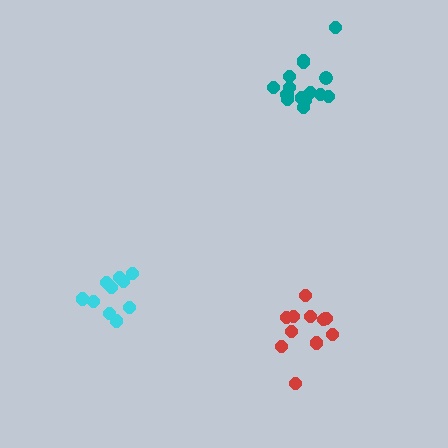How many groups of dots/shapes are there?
There are 3 groups.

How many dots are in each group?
Group 1: 11 dots, Group 2: 15 dots, Group 3: 10 dots (36 total).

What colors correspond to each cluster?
The clusters are colored: red, teal, cyan.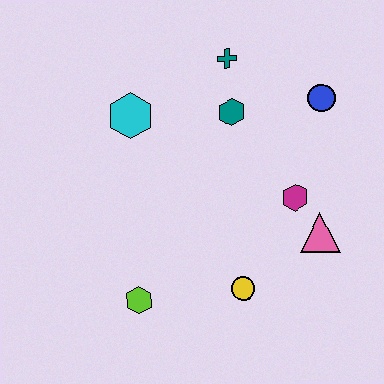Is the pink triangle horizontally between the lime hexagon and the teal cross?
No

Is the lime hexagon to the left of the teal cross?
Yes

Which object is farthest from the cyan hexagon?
The pink triangle is farthest from the cyan hexagon.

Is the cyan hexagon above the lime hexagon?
Yes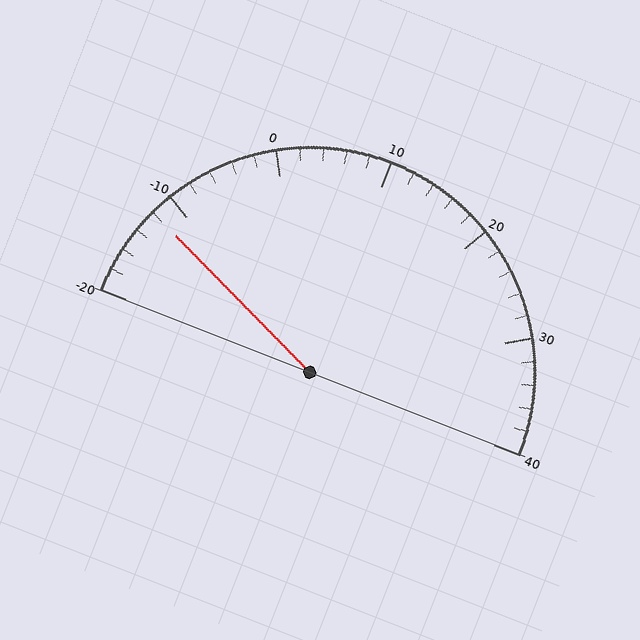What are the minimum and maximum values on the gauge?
The gauge ranges from -20 to 40.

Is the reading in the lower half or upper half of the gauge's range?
The reading is in the lower half of the range (-20 to 40).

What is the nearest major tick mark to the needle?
The nearest major tick mark is -10.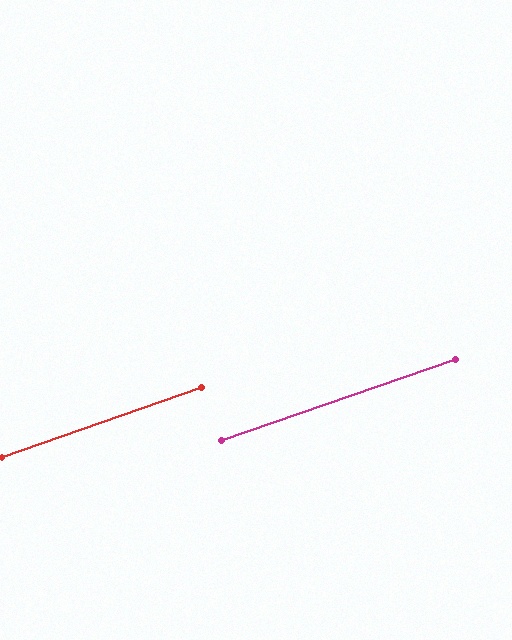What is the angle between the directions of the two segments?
Approximately 0 degrees.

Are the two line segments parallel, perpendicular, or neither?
Parallel — their directions differ by only 0.2°.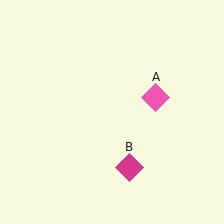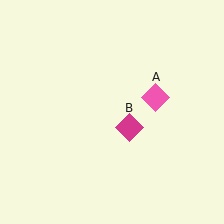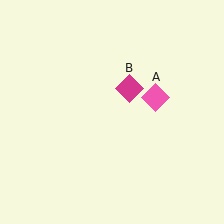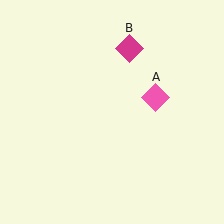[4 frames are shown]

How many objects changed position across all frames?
1 object changed position: magenta diamond (object B).